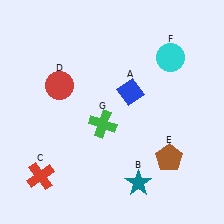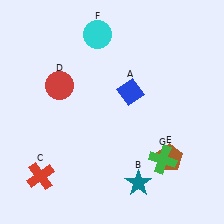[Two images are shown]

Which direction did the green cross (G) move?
The green cross (G) moved right.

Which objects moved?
The objects that moved are: the cyan circle (F), the green cross (G).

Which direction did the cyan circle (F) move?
The cyan circle (F) moved left.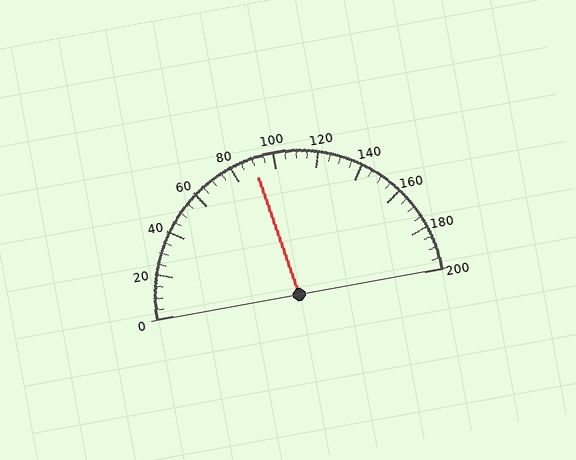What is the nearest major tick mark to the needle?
The nearest major tick mark is 80.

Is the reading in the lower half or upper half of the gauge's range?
The reading is in the lower half of the range (0 to 200).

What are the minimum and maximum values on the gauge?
The gauge ranges from 0 to 200.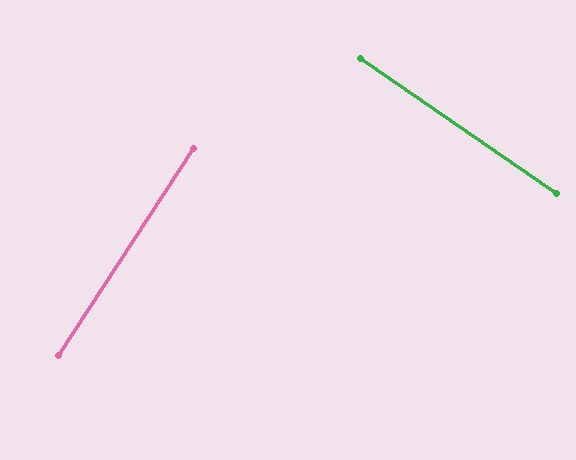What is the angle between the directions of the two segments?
Approximately 88 degrees.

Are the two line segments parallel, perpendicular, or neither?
Perpendicular — they meet at approximately 88°.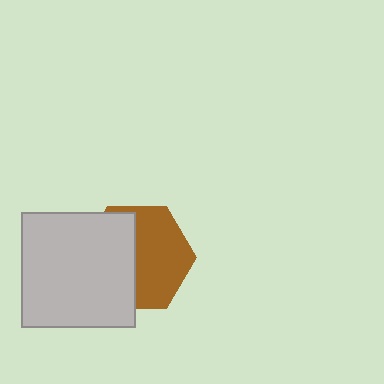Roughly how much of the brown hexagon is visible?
About half of it is visible (roughly 54%).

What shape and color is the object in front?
The object in front is a light gray square.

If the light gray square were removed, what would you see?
You would see the complete brown hexagon.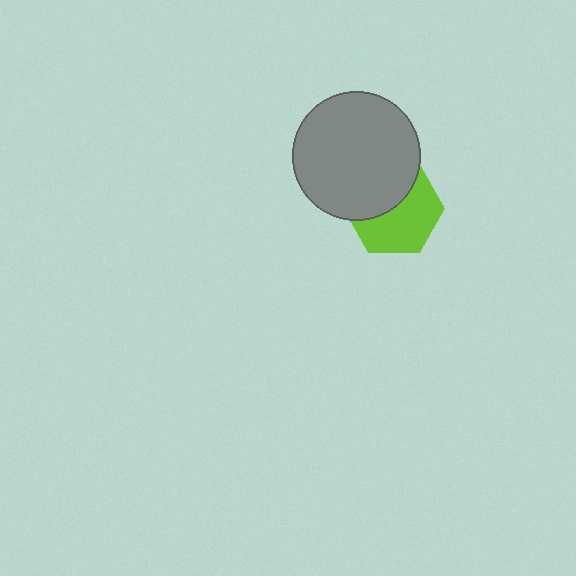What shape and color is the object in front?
The object in front is a gray circle.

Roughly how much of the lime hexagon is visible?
About half of it is visible (roughly 57%).